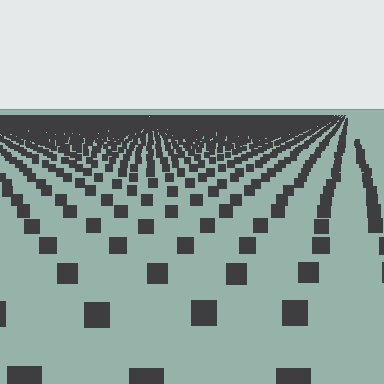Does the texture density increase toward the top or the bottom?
Density increases toward the top.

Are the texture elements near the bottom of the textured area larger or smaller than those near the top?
Larger. Near the bottom, elements are closer to the viewer and appear at a bigger on-screen size.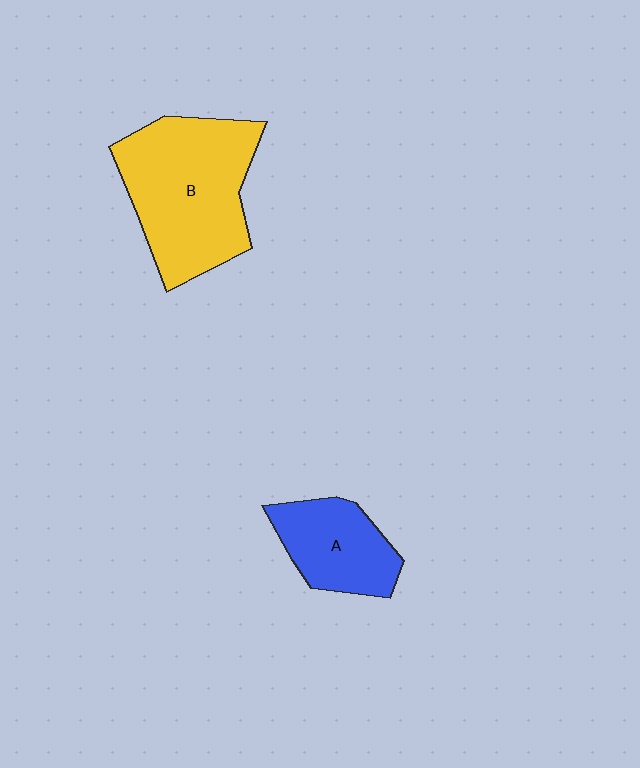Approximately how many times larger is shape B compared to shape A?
Approximately 1.9 times.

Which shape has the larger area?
Shape B (yellow).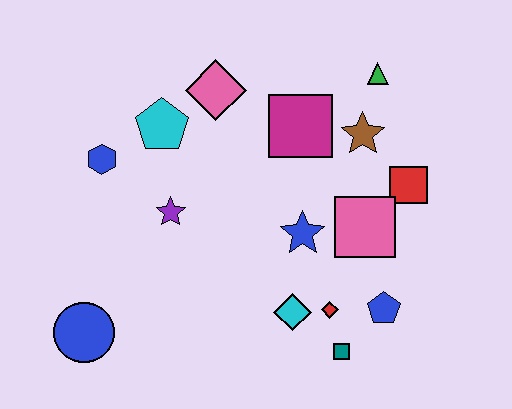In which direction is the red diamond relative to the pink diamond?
The red diamond is below the pink diamond.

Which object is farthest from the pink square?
The blue circle is farthest from the pink square.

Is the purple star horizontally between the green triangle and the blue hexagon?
Yes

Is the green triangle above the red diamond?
Yes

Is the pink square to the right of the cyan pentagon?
Yes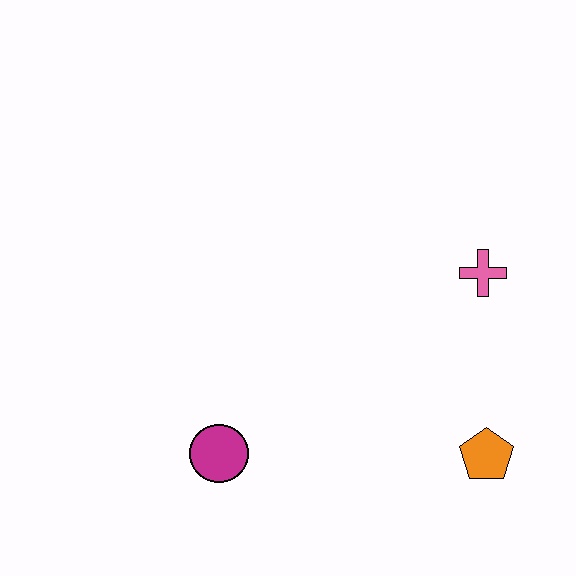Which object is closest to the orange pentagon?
The pink cross is closest to the orange pentagon.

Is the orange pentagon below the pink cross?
Yes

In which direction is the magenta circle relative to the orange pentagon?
The magenta circle is to the left of the orange pentagon.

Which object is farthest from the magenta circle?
The pink cross is farthest from the magenta circle.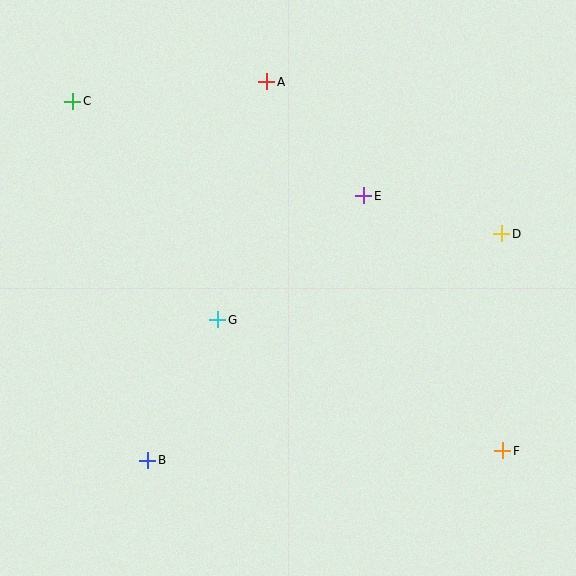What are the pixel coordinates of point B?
Point B is at (148, 460).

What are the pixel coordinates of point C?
Point C is at (73, 101).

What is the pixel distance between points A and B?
The distance between A and B is 397 pixels.